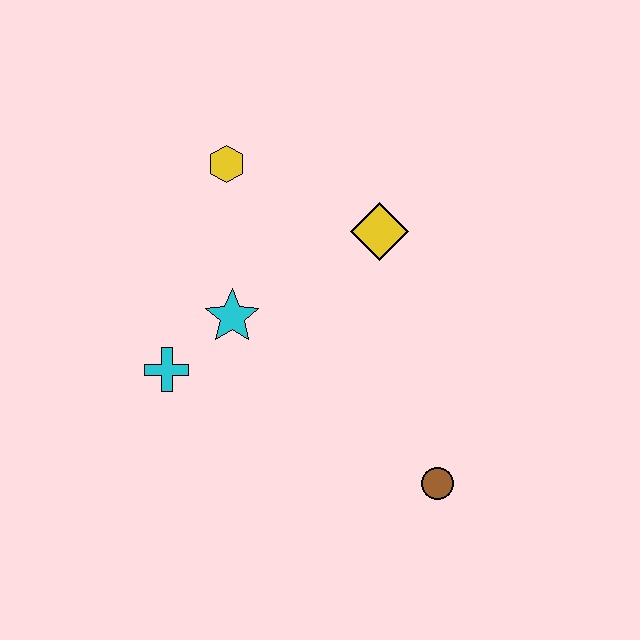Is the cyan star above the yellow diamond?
No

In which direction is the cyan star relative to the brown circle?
The cyan star is to the left of the brown circle.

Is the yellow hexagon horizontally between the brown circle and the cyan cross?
Yes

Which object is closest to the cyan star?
The cyan cross is closest to the cyan star.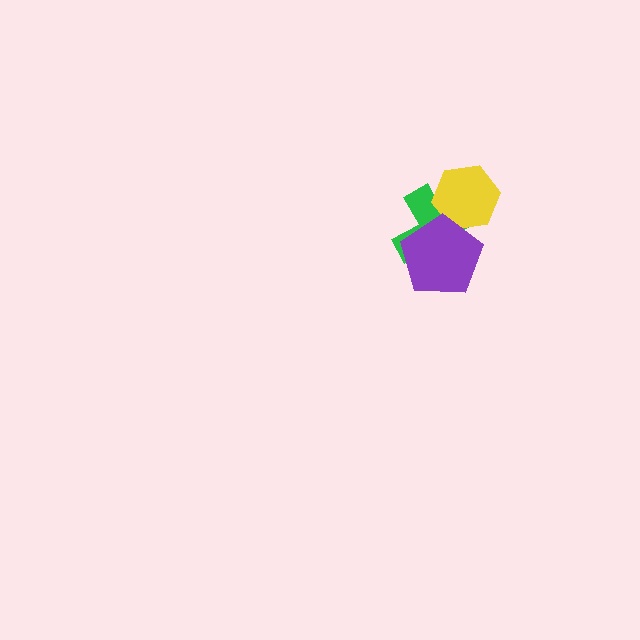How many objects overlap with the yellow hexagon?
2 objects overlap with the yellow hexagon.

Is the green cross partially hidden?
Yes, it is partially covered by another shape.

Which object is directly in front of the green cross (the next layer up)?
The yellow hexagon is directly in front of the green cross.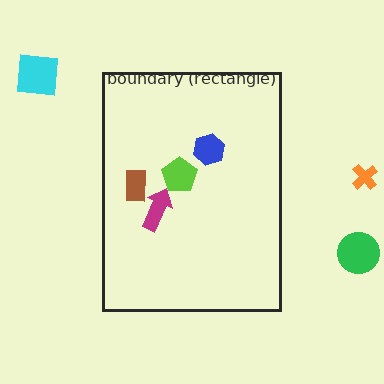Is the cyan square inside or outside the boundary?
Outside.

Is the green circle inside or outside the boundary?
Outside.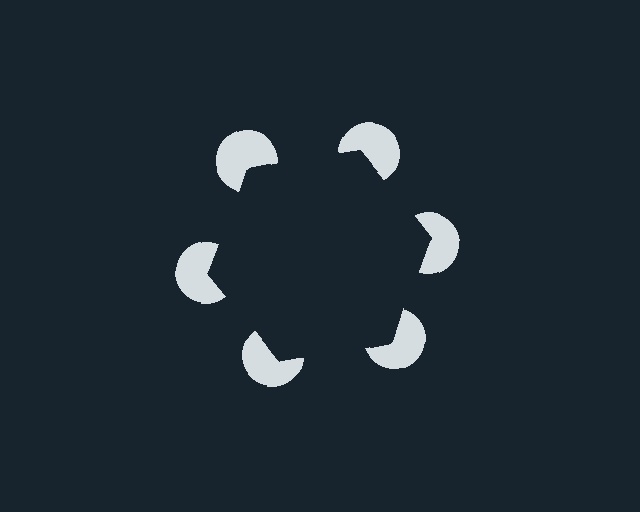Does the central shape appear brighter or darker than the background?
It typically appears slightly darker than the background, even though no actual brightness change is drawn.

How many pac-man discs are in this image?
There are 6 — one at each vertex of the illusory hexagon.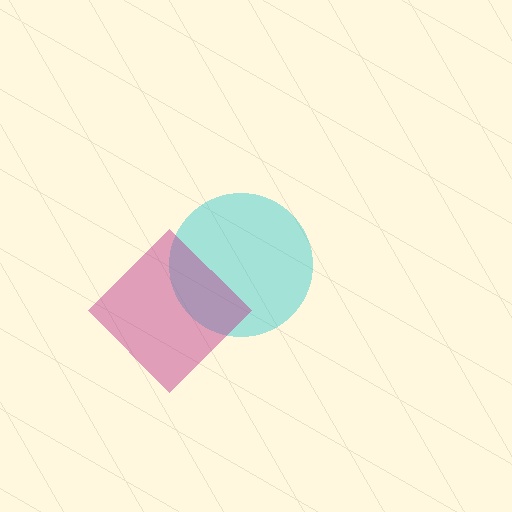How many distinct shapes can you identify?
There are 2 distinct shapes: a cyan circle, a magenta diamond.